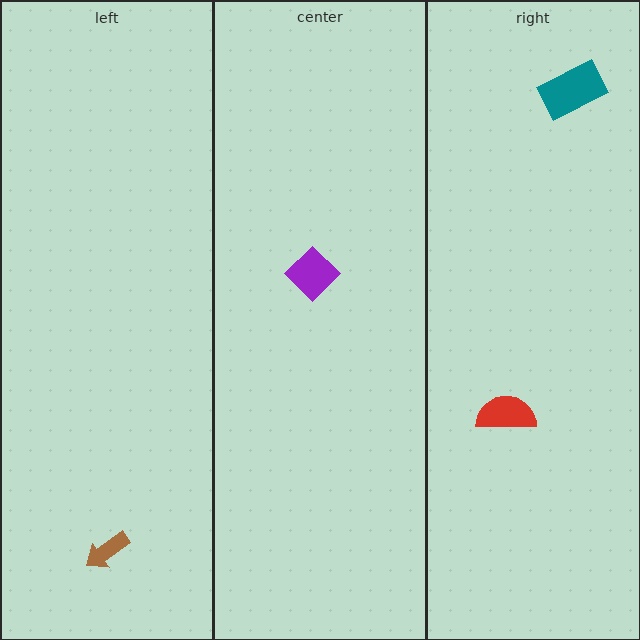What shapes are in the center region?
The purple diamond.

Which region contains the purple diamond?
The center region.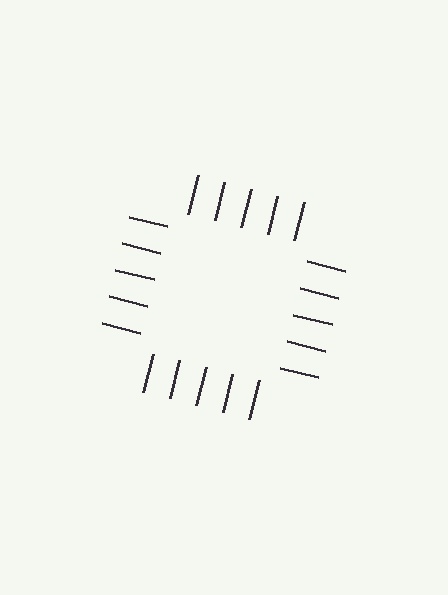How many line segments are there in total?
20 — 5 along each of the 4 edges.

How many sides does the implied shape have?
4 sides — the line-ends trace a square.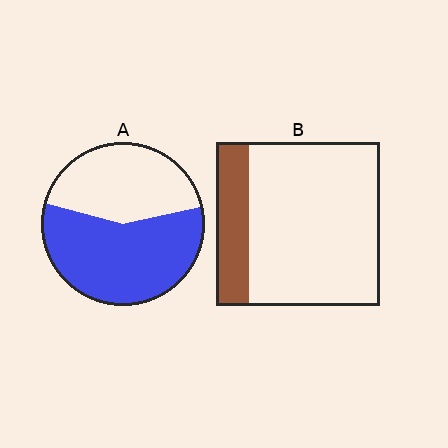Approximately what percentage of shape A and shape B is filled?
A is approximately 60% and B is approximately 20%.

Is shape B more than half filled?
No.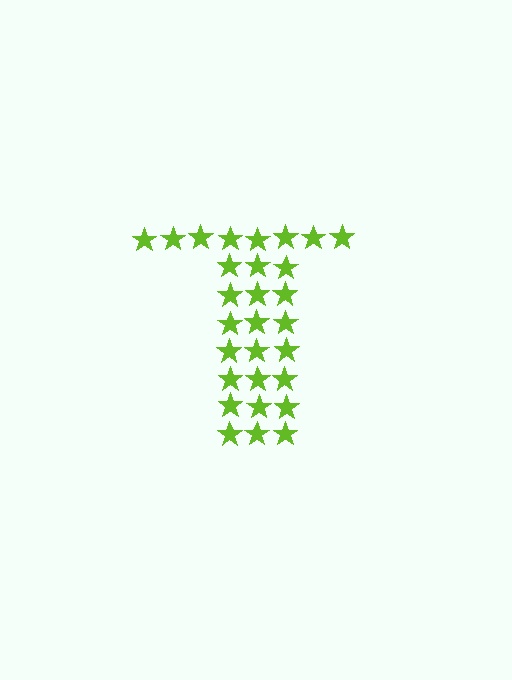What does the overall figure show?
The overall figure shows the letter T.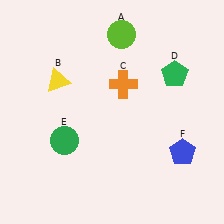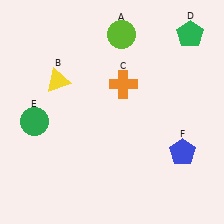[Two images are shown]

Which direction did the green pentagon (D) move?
The green pentagon (D) moved up.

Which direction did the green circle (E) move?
The green circle (E) moved left.